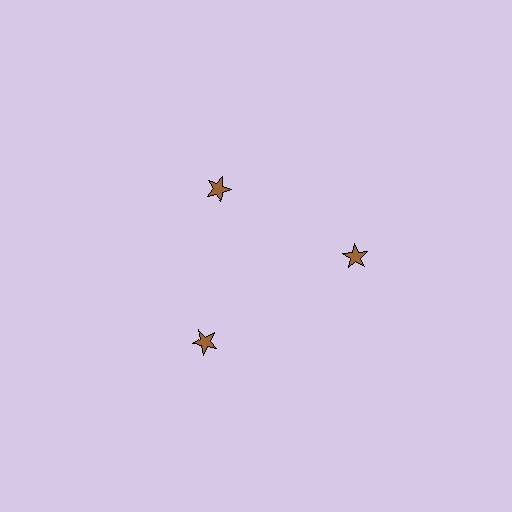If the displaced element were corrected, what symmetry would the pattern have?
It would have 3-fold rotational symmetry — the pattern would map onto itself every 120 degrees.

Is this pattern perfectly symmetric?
No. The 3 brown stars are arranged in a ring, but one element near the 11 o'clock position is pulled inward toward the center, breaking the 3-fold rotational symmetry.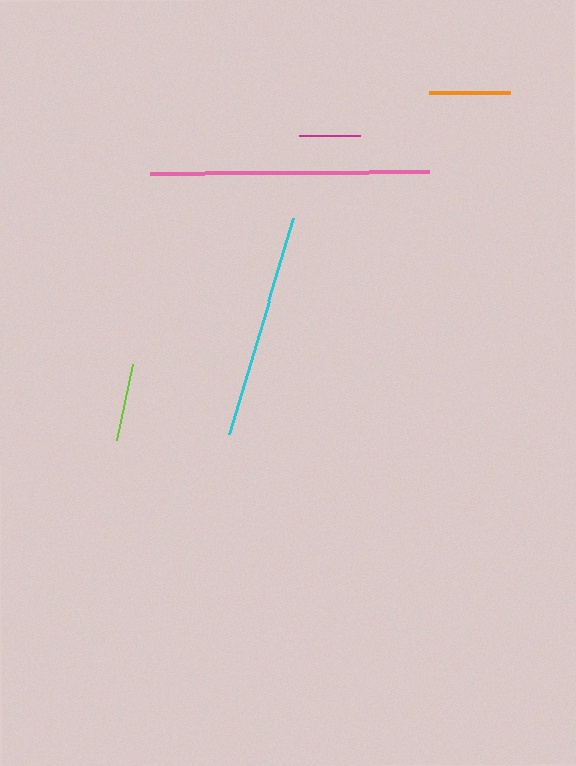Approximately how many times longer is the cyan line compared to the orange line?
The cyan line is approximately 2.8 times the length of the orange line.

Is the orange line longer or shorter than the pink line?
The pink line is longer than the orange line.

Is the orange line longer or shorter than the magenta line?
The orange line is longer than the magenta line.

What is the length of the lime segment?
The lime segment is approximately 77 pixels long.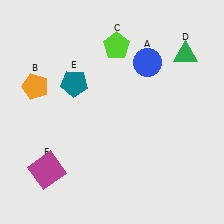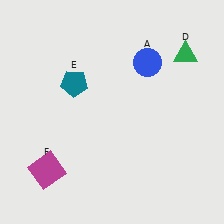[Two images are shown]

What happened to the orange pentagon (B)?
The orange pentagon (B) was removed in Image 2. It was in the top-left area of Image 1.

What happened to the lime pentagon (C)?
The lime pentagon (C) was removed in Image 2. It was in the top-right area of Image 1.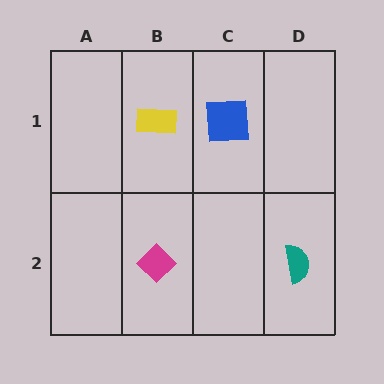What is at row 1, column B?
A yellow rectangle.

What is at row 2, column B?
A magenta diamond.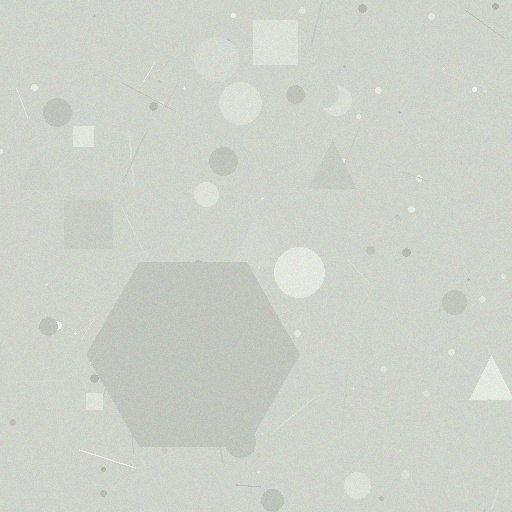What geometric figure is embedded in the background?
A hexagon is embedded in the background.